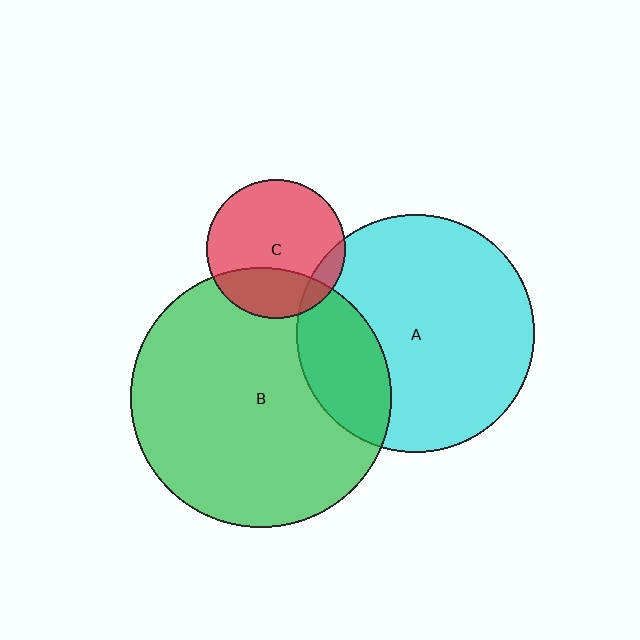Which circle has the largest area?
Circle B (green).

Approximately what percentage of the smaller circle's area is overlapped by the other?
Approximately 10%.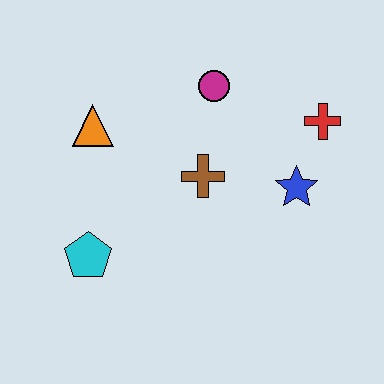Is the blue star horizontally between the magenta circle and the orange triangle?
No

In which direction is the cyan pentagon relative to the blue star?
The cyan pentagon is to the left of the blue star.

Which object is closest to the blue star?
The red cross is closest to the blue star.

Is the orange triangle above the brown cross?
Yes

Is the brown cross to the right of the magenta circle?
No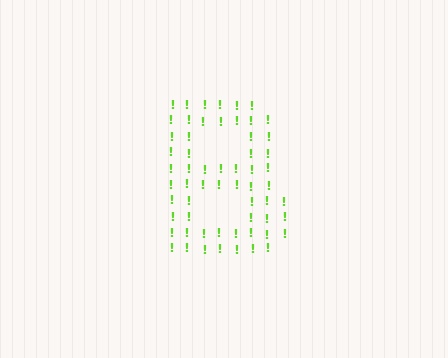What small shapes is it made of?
It is made of small exclamation marks.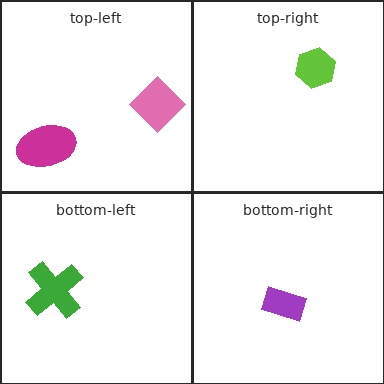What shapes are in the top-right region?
The lime hexagon.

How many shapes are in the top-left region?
2.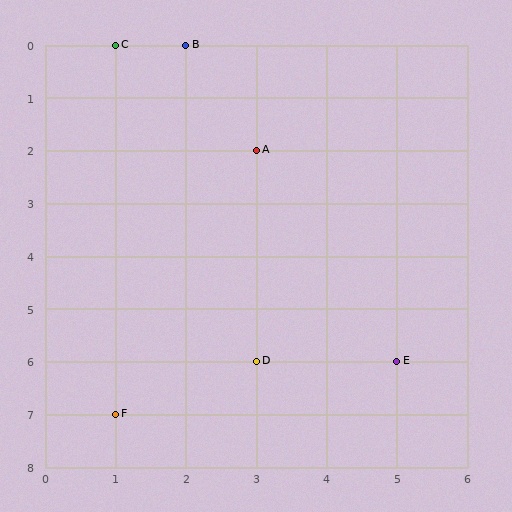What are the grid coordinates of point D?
Point D is at grid coordinates (3, 6).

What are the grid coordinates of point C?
Point C is at grid coordinates (1, 0).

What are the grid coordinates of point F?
Point F is at grid coordinates (1, 7).